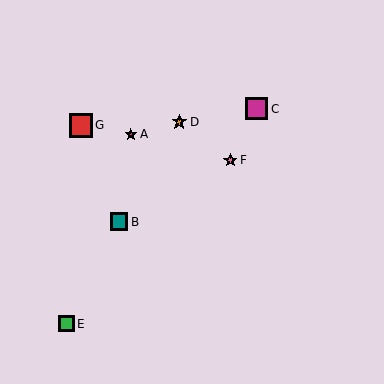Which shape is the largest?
The red square (labeled G) is the largest.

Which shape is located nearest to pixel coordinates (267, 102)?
The magenta square (labeled C) at (257, 109) is nearest to that location.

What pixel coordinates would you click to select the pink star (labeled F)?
Click at (230, 160) to select the pink star F.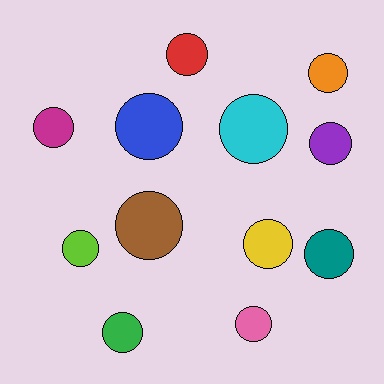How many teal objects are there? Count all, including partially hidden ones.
There is 1 teal object.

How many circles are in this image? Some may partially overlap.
There are 12 circles.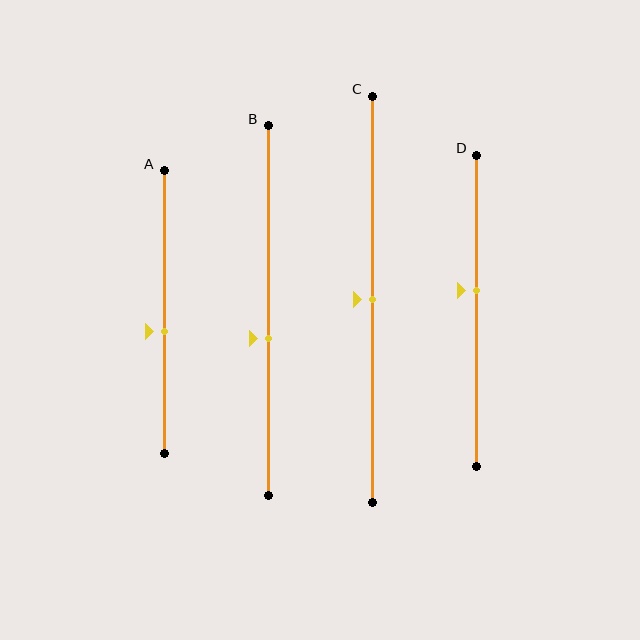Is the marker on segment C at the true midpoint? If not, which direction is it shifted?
Yes, the marker on segment C is at the true midpoint.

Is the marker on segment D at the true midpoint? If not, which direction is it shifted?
No, the marker on segment D is shifted upward by about 7% of the segment length.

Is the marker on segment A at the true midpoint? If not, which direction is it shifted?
No, the marker on segment A is shifted downward by about 7% of the segment length.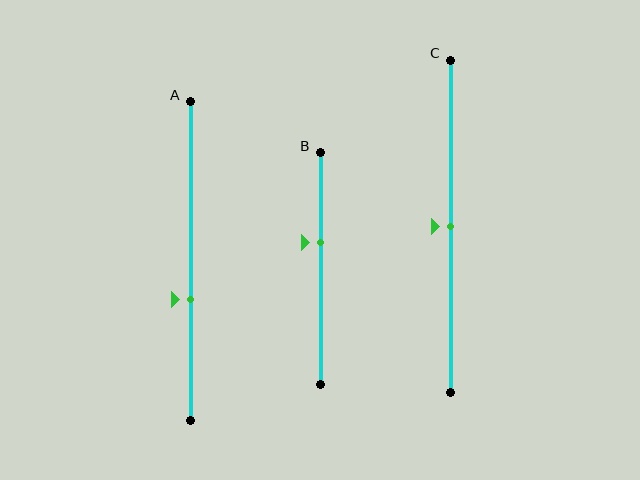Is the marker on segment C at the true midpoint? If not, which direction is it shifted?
Yes, the marker on segment C is at the true midpoint.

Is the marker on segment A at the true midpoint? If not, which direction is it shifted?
No, the marker on segment A is shifted downward by about 12% of the segment length.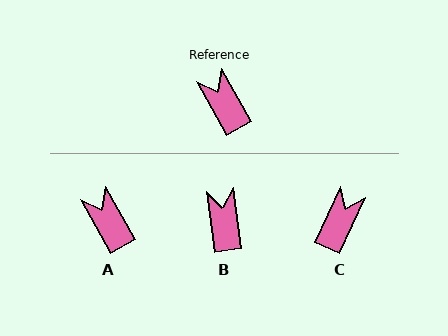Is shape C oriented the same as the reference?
No, it is off by about 54 degrees.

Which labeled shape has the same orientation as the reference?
A.